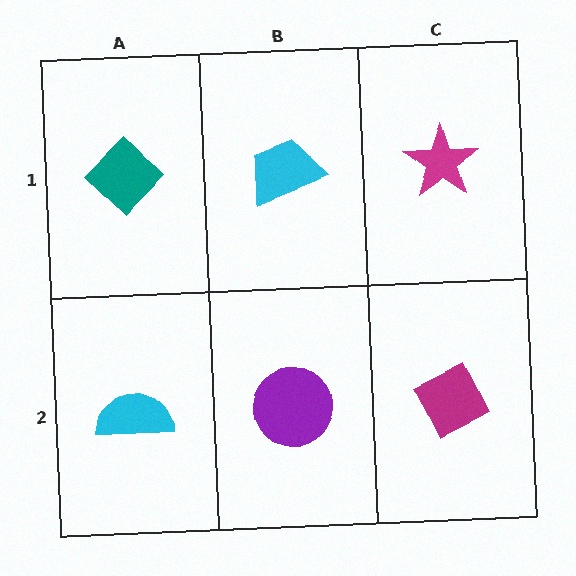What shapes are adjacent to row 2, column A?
A teal diamond (row 1, column A), a purple circle (row 2, column B).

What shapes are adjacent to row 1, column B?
A purple circle (row 2, column B), a teal diamond (row 1, column A), a magenta star (row 1, column C).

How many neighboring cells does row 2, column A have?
2.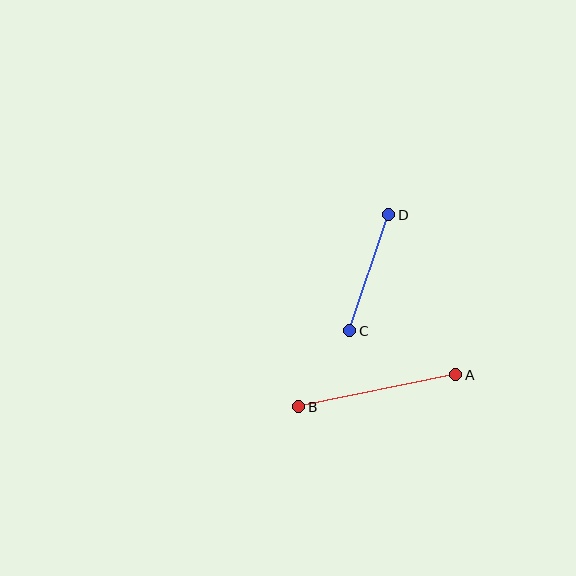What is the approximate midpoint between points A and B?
The midpoint is at approximately (377, 391) pixels.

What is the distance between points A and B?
The distance is approximately 160 pixels.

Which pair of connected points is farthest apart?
Points A and B are farthest apart.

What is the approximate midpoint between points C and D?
The midpoint is at approximately (369, 273) pixels.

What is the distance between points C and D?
The distance is approximately 122 pixels.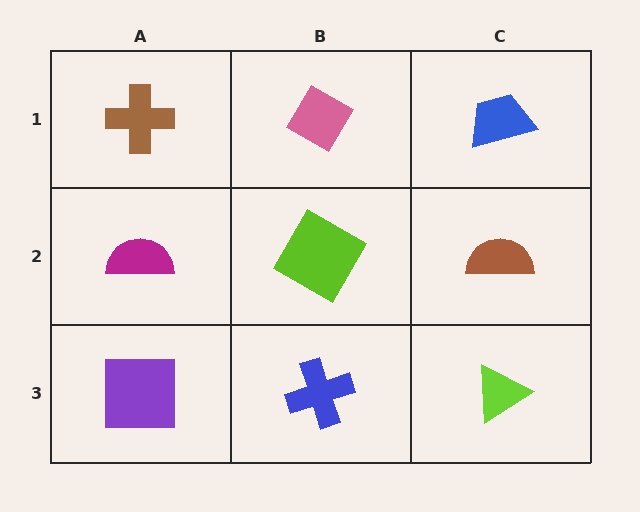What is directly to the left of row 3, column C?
A blue cross.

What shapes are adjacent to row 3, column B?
A lime square (row 2, column B), a purple square (row 3, column A), a lime triangle (row 3, column C).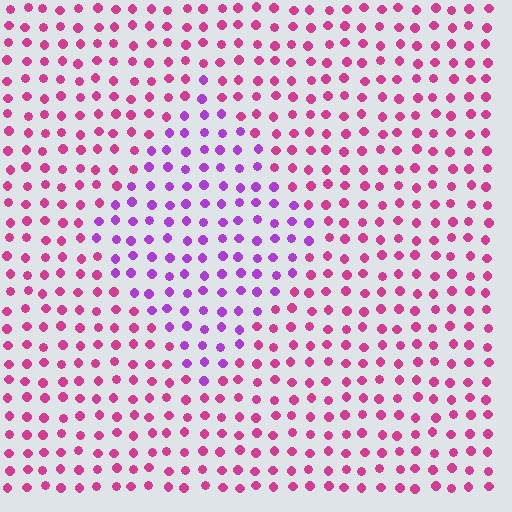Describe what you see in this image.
The image is filled with small magenta elements in a uniform arrangement. A diamond-shaped region is visible where the elements are tinted to a slightly different hue, forming a subtle color boundary.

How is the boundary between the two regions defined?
The boundary is defined purely by a slight shift in hue (about 42 degrees). Spacing, size, and orientation are identical on both sides.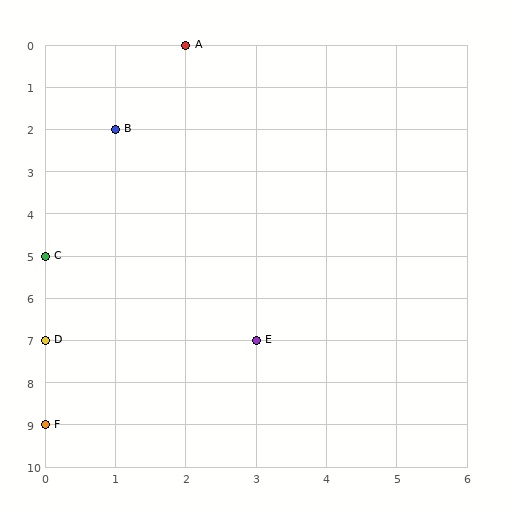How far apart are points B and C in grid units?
Points B and C are 1 column and 3 rows apart (about 3.2 grid units diagonally).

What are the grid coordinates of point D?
Point D is at grid coordinates (0, 7).